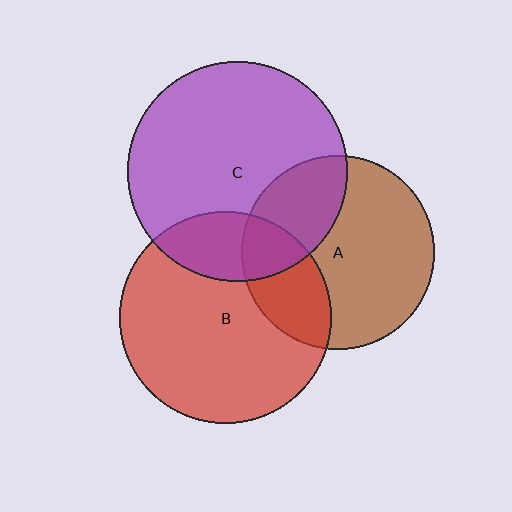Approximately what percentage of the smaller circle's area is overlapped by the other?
Approximately 25%.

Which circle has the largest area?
Circle C (purple).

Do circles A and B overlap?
Yes.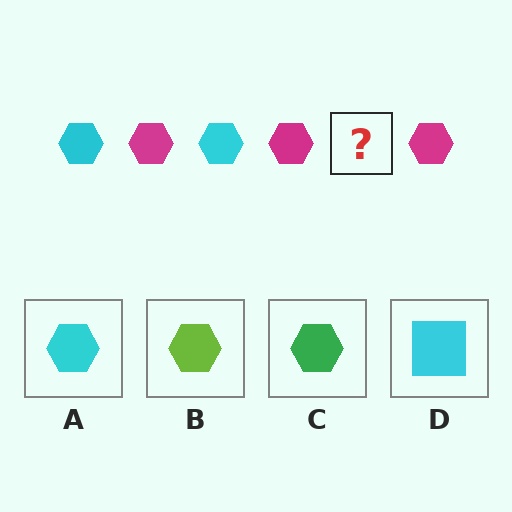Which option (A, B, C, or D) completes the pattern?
A.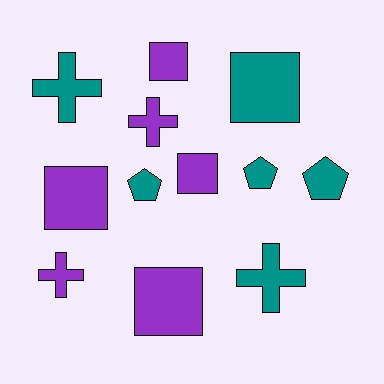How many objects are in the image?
There are 12 objects.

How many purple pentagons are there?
There are no purple pentagons.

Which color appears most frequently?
Teal, with 6 objects.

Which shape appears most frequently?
Square, with 5 objects.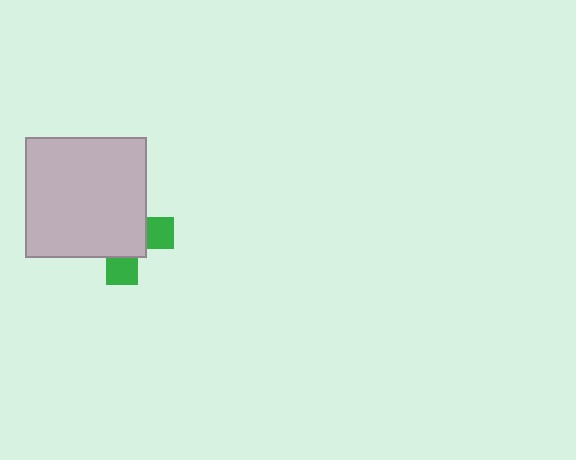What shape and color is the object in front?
The object in front is a light gray square.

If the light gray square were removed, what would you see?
You would see the complete green cross.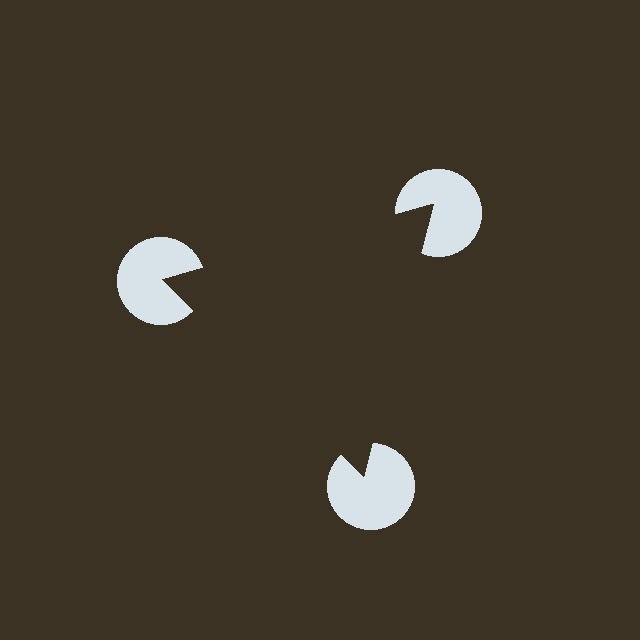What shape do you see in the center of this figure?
An illusory triangle — its edges are inferred from the aligned wedge cuts in the pac-man discs, not physically drawn.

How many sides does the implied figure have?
3 sides.